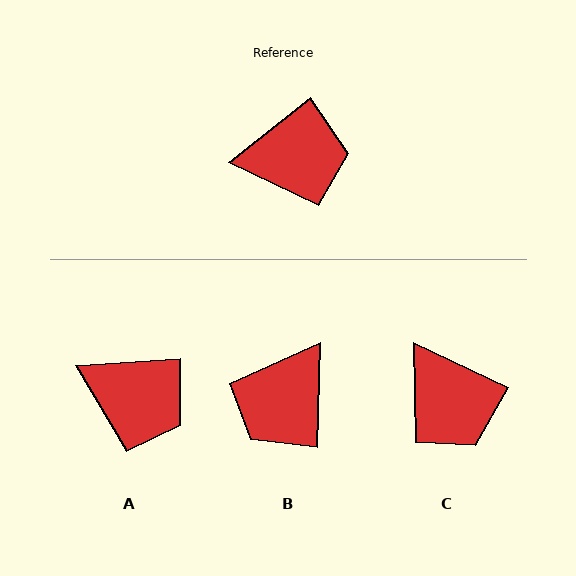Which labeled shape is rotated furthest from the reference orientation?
B, about 130 degrees away.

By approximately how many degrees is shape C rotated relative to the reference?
Approximately 63 degrees clockwise.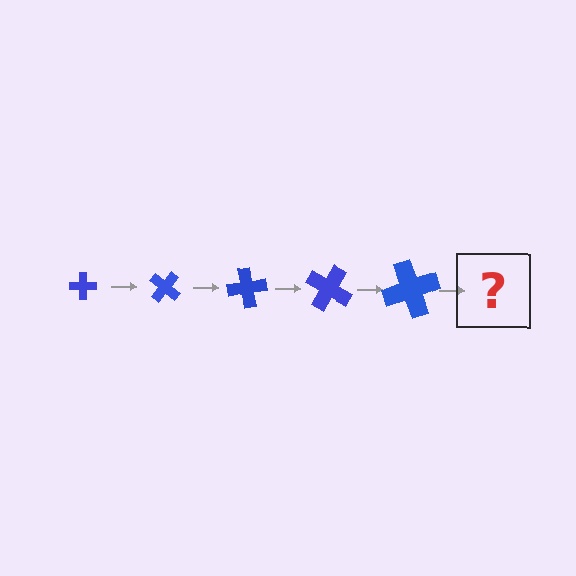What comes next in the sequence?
The next element should be a cross, larger than the previous one and rotated 200 degrees from the start.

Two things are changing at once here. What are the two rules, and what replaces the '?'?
The two rules are that the cross grows larger each step and it rotates 40 degrees each step. The '?' should be a cross, larger than the previous one and rotated 200 degrees from the start.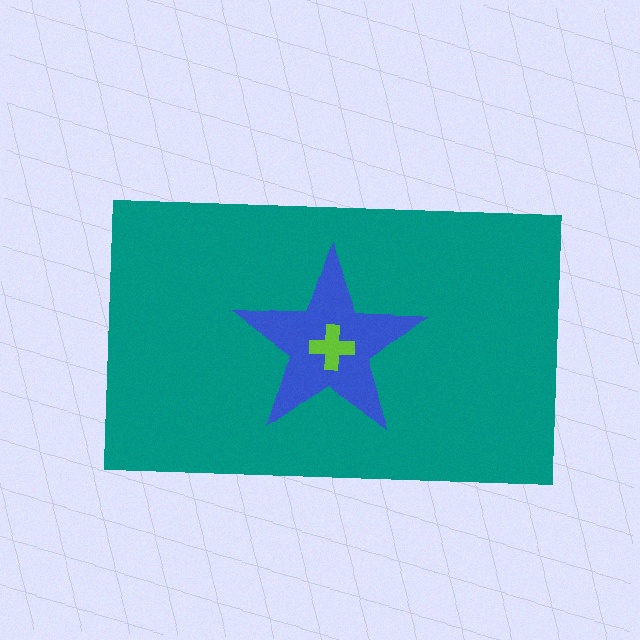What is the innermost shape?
The lime cross.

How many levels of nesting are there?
3.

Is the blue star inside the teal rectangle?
Yes.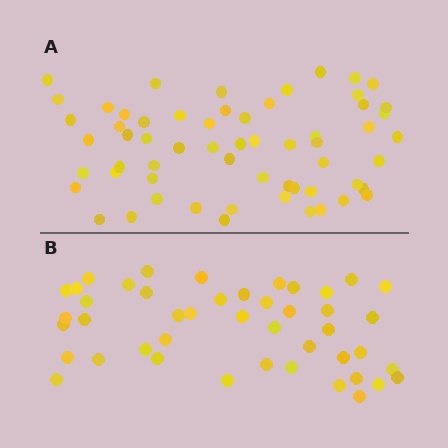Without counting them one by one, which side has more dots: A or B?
Region A (the top region) has more dots.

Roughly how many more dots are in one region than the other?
Region A has approximately 15 more dots than region B.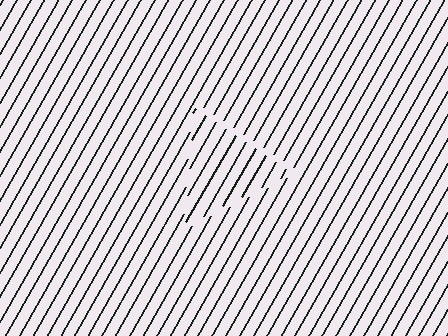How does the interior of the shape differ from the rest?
The interior of the shape contains the same grating, shifted by half a period — the contour is defined by the phase discontinuity where line-ends from the inner and outer gratings abut.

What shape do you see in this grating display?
An illusory triangle. The interior of the shape contains the same grating, shifted by half a period — the contour is defined by the phase discontinuity where line-ends from the inner and outer gratings abut.